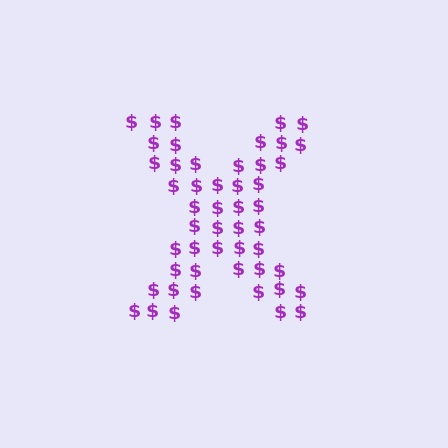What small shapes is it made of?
It is made of small dollar signs.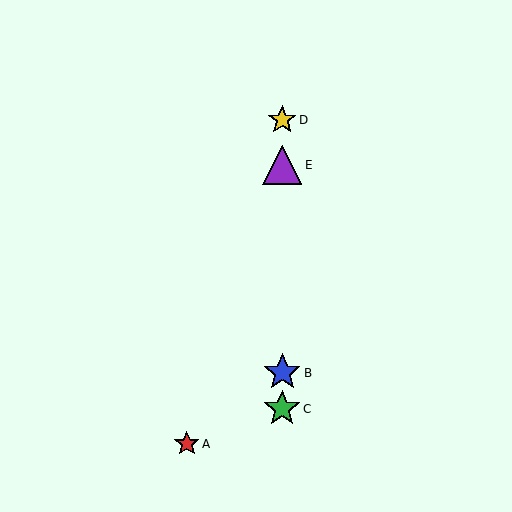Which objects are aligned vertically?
Objects B, C, D, E are aligned vertically.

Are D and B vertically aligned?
Yes, both are at x≈282.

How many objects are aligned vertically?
4 objects (B, C, D, E) are aligned vertically.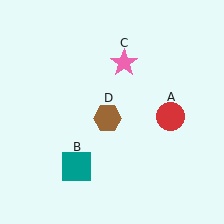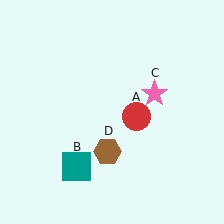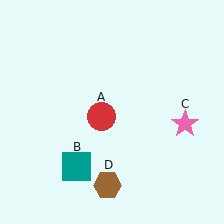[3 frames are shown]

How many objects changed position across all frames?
3 objects changed position: red circle (object A), pink star (object C), brown hexagon (object D).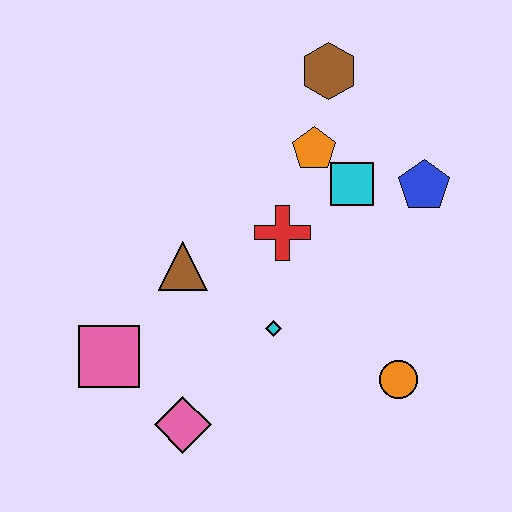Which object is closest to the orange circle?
The cyan diamond is closest to the orange circle.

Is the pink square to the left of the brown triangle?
Yes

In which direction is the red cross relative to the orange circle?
The red cross is above the orange circle.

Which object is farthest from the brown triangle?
The blue pentagon is farthest from the brown triangle.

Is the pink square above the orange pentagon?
No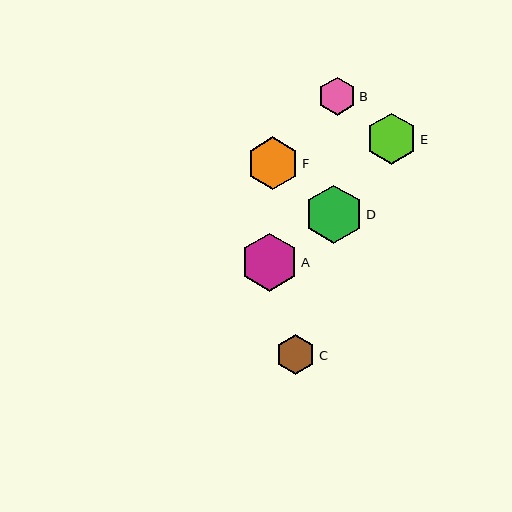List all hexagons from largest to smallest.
From largest to smallest: D, A, F, E, C, B.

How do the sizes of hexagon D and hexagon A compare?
Hexagon D and hexagon A are approximately the same size.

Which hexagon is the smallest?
Hexagon B is the smallest with a size of approximately 38 pixels.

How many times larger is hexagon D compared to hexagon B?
Hexagon D is approximately 1.5 times the size of hexagon B.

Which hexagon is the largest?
Hexagon D is the largest with a size of approximately 58 pixels.